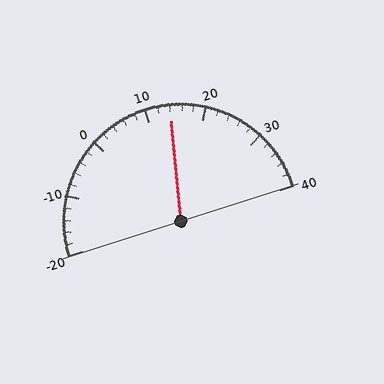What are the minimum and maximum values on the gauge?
The gauge ranges from -20 to 40.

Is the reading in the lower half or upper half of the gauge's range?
The reading is in the upper half of the range (-20 to 40).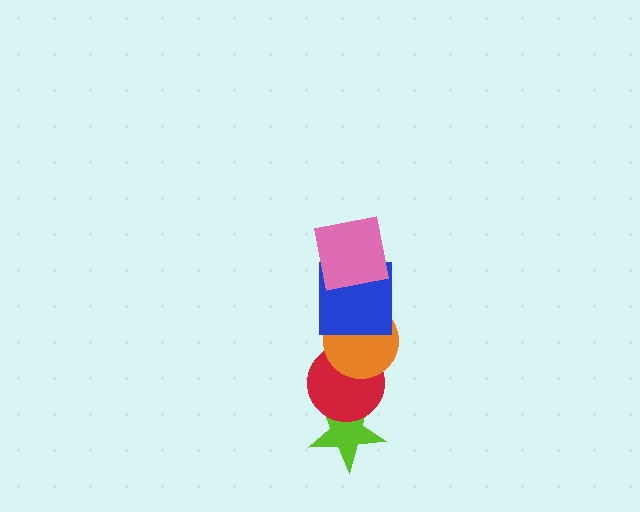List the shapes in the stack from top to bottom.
From top to bottom: the pink square, the blue square, the orange circle, the red circle, the lime star.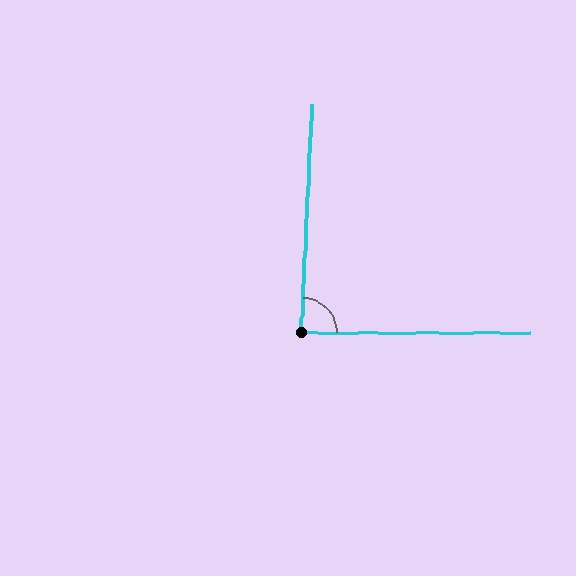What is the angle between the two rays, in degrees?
Approximately 87 degrees.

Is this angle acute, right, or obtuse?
It is approximately a right angle.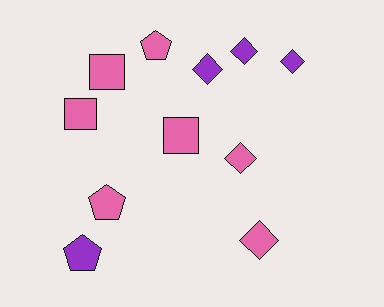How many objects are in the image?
There are 11 objects.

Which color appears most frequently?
Pink, with 7 objects.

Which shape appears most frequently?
Diamond, with 5 objects.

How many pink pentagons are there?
There are 2 pink pentagons.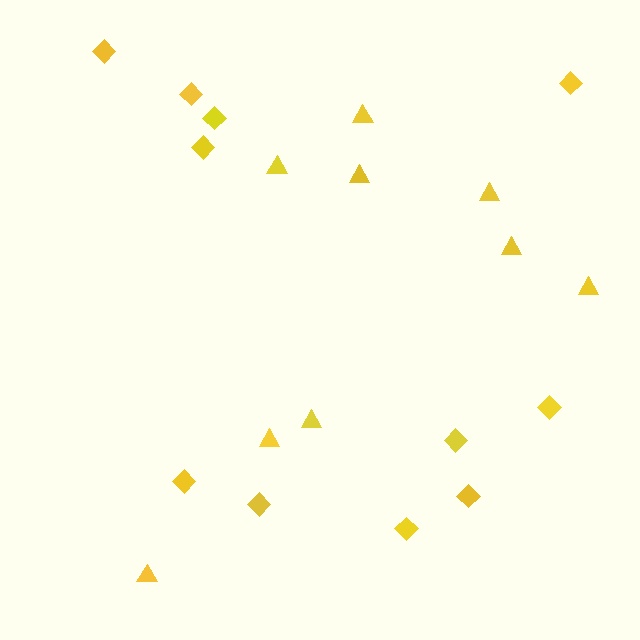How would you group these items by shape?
There are 2 groups: one group of diamonds (11) and one group of triangles (9).